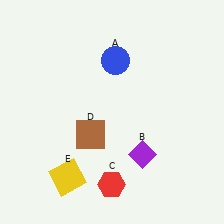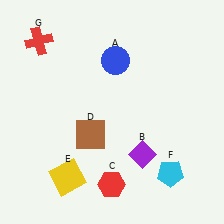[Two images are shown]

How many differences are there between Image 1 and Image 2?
There are 2 differences between the two images.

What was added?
A cyan pentagon (F), a red cross (G) were added in Image 2.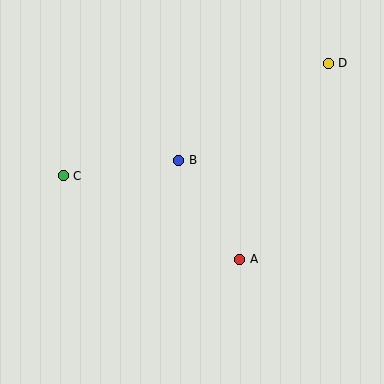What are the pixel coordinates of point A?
Point A is at (240, 259).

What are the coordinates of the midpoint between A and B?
The midpoint between A and B is at (209, 210).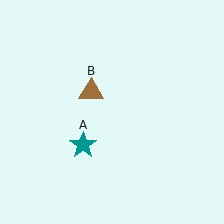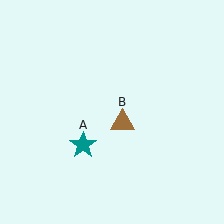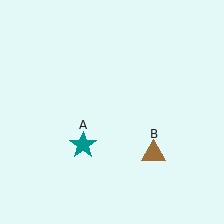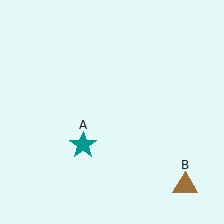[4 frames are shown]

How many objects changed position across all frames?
1 object changed position: brown triangle (object B).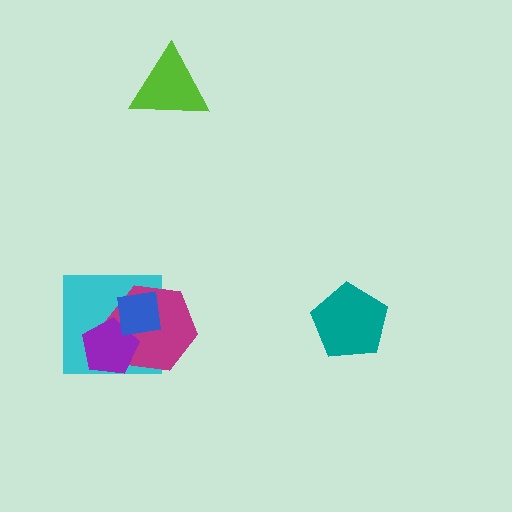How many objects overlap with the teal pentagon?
0 objects overlap with the teal pentagon.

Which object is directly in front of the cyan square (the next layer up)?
The magenta hexagon is directly in front of the cyan square.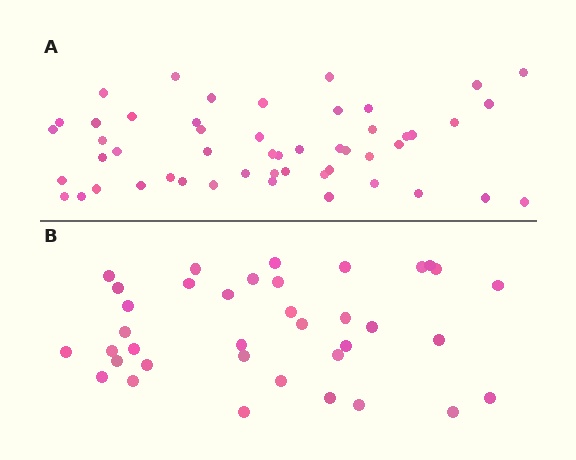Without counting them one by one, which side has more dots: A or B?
Region A (the top region) has more dots.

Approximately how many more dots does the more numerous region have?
Region A has approximately 15 more dots than region B.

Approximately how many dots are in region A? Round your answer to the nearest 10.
About 50 dots. (The exact count is 51, which rounds to 50.)